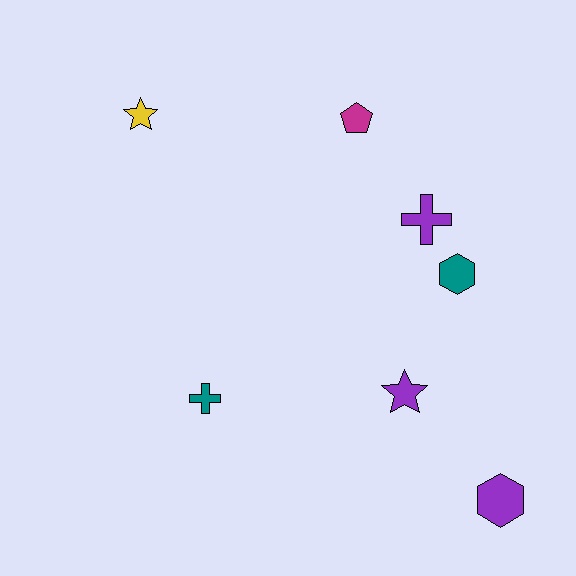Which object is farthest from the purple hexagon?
The yellow star is farthest from the purple hexagon.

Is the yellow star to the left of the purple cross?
Yes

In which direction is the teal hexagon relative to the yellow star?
The teal hexagon is to the right of the yellow star.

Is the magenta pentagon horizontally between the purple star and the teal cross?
Yes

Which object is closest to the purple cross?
The teal hexagon is closest to the purple cross.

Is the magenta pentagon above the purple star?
Yes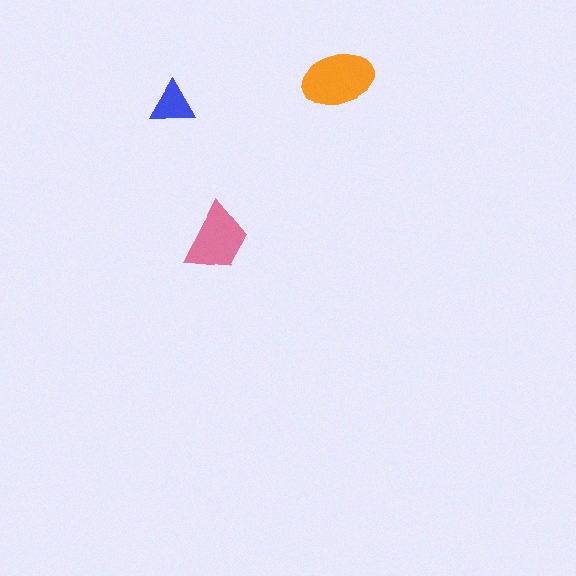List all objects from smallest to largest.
The blue triangle, the pink trapezoid, the orange ellipse.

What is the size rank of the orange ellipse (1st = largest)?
1st.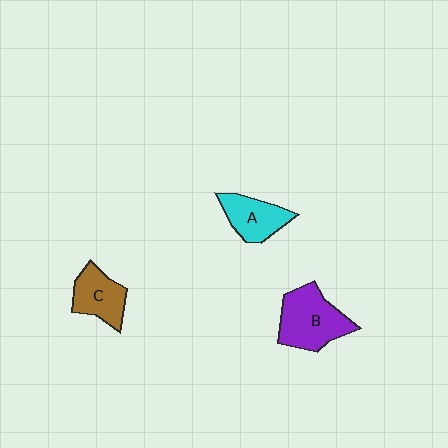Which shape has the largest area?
Shape B (purple).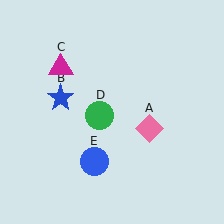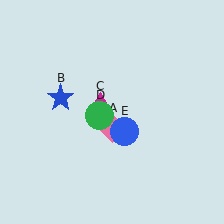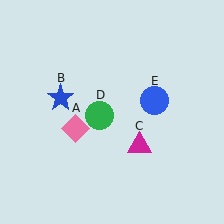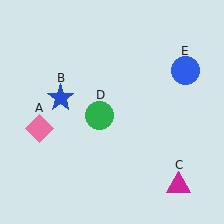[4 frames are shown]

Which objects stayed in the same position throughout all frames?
Blue star (object B) and green circle (object D) remained stationary.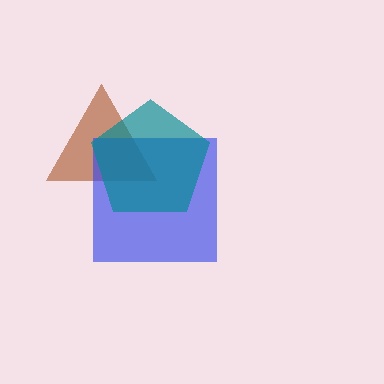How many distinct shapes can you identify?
There are 3 distinct shapes: a brown triangle, a blue square, a teal pentagon.